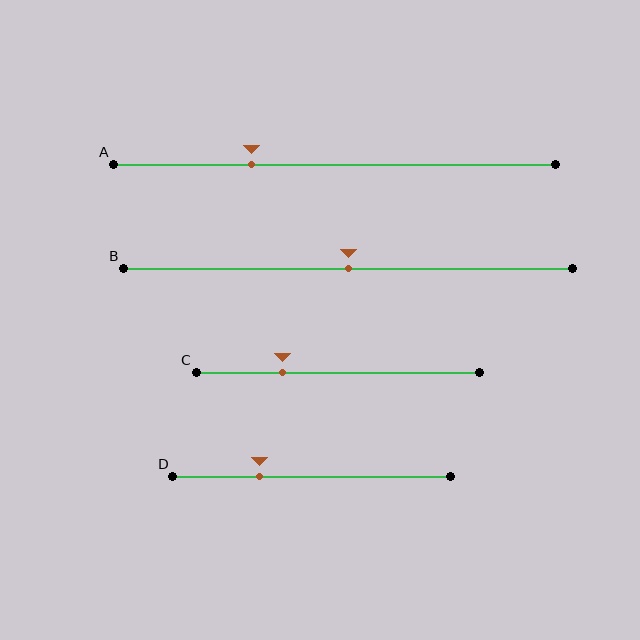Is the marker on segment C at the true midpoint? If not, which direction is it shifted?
No, the marker on segment C is shifted to the left by about 20% of the segment length.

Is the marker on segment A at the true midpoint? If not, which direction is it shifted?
No, the marker on segment A is shifted to the left by about 19% of the segment length.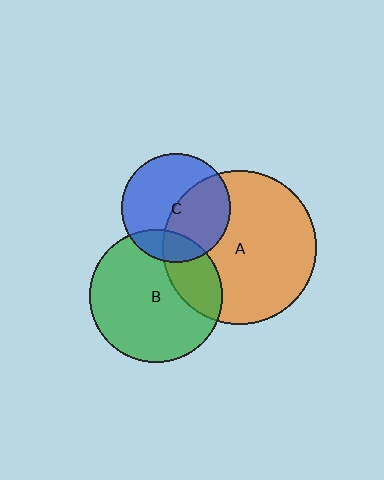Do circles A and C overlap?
Yes.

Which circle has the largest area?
Circle A (orange).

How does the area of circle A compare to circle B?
Approximately 1.3 times.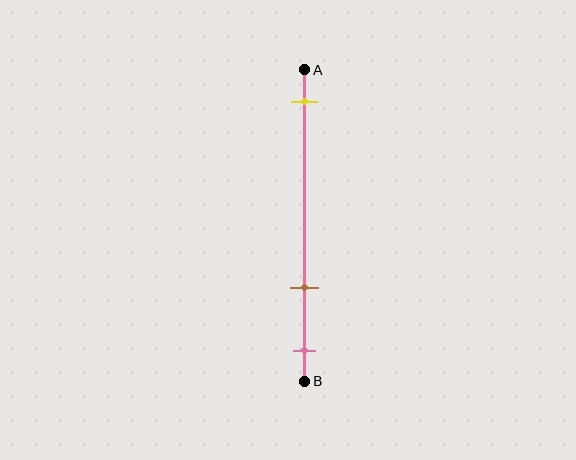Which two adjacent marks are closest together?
The brown and pink marks are the closest adjacent pair.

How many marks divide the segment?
There are 3 marks dividing the segment.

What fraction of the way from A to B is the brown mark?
The brown mark is approximately 70% (0.7) of the way from A to B.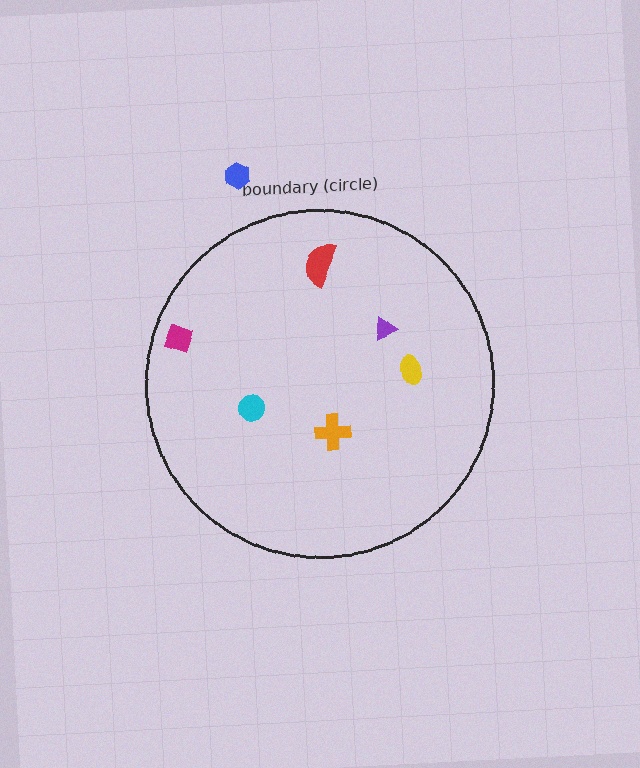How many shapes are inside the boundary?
6 inside, 1 outside.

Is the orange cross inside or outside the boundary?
Inside.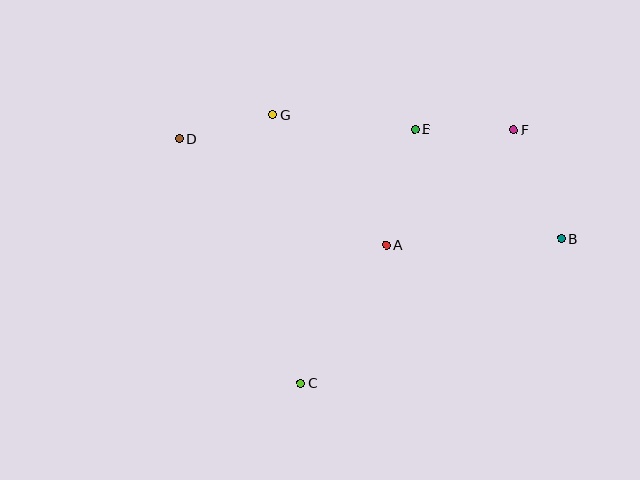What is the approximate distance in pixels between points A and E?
The distance between A and E is approximately 119 pixels.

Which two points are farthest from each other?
Points B and D are farthest from each other.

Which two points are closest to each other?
Points D and G are closest to each other.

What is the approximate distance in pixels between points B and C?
The distance between B and C is approximately 298 pixels.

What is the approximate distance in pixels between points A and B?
The distance between A and B is approximately 175 pixels.